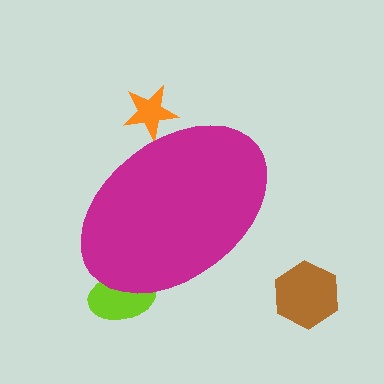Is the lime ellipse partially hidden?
Yes, the lime ellipse is partially hidden behind the magenta ellipse.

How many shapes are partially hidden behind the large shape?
2 shapes are partially hidden.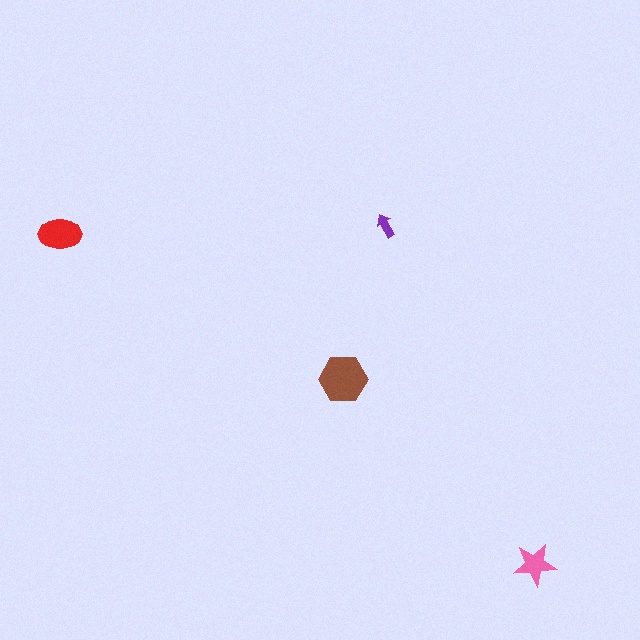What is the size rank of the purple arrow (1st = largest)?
4th.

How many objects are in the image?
There are 4 objects in the image.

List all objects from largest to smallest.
The brown hexagon, the red ellipse, the pink star, the purple arrow.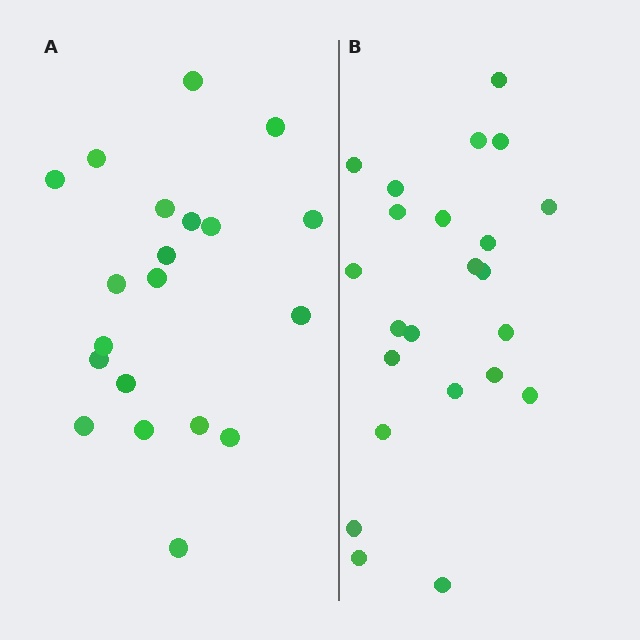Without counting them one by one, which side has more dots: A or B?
Region B (the right region) has more dots.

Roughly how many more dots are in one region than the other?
Region B has just a few more — roughly 2 or 3 more dots than region A.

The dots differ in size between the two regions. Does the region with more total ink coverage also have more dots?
No. Region A has more total ink coverage because its dots are larger, but region B actually contains more individual dots. Total area can be misleading — the number of items is what matters here.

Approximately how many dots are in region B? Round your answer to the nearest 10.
About 20 dots. (The exact count is 23, which rounds to 20.)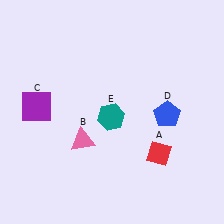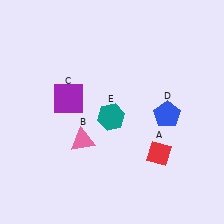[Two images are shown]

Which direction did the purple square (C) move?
The purple square (C) moved right.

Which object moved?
The purple square (C) moved right.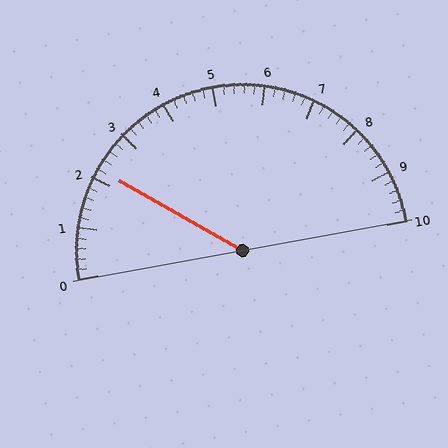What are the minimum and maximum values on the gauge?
The gauge ranges from 0 to 10.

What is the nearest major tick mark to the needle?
The nearest major tick mark is 2.